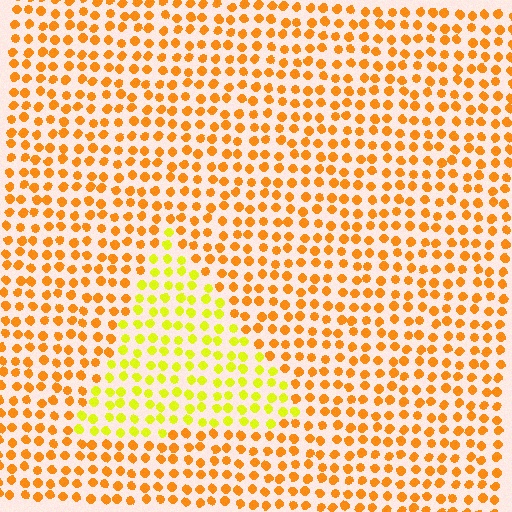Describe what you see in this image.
The image is filled with small orange elements in a uniform arrangement. A triangle-shaped region is visible where the elements are tinted to a slightly different hue, forming a subtle color boundary.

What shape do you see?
I see a triangle.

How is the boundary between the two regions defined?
The boundary is defined purely by a slight shift in hue (about 36 degrees). Spacing, size, and orientation are identical on both sides.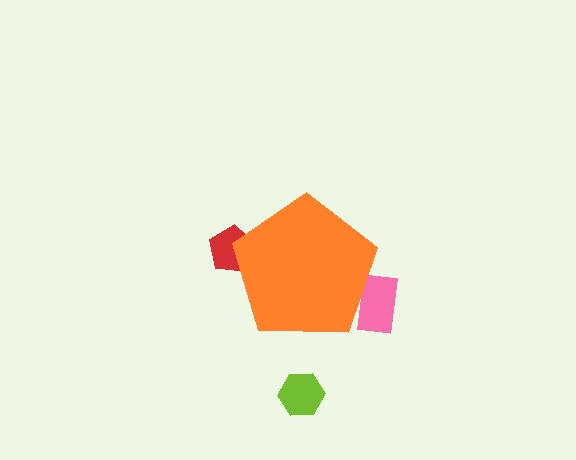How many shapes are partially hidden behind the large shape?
2 shapes are partially hidden.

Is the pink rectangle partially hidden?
Yes, the pink rectangle is partially hidden behind the orange pentagon.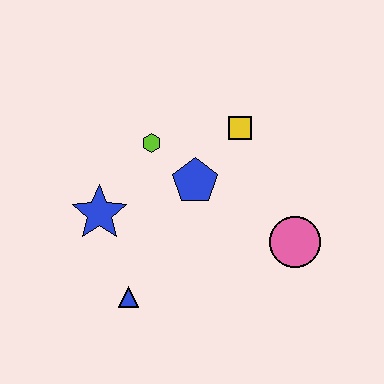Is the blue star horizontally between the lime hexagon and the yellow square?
No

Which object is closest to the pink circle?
The blue pentagon is closest to the pink circle.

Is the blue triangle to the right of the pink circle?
No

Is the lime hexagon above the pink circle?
Yes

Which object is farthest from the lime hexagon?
The pink circle is farthest from the lime hexagon.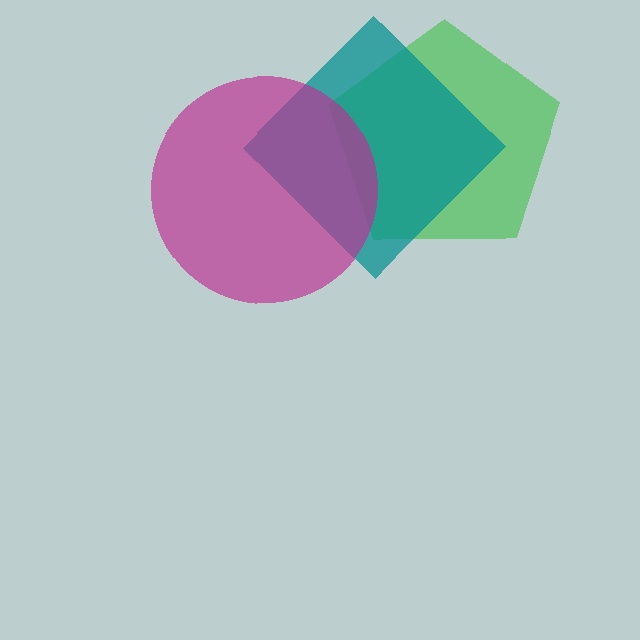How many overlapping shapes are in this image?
There are 3 overlapping shapes in the image.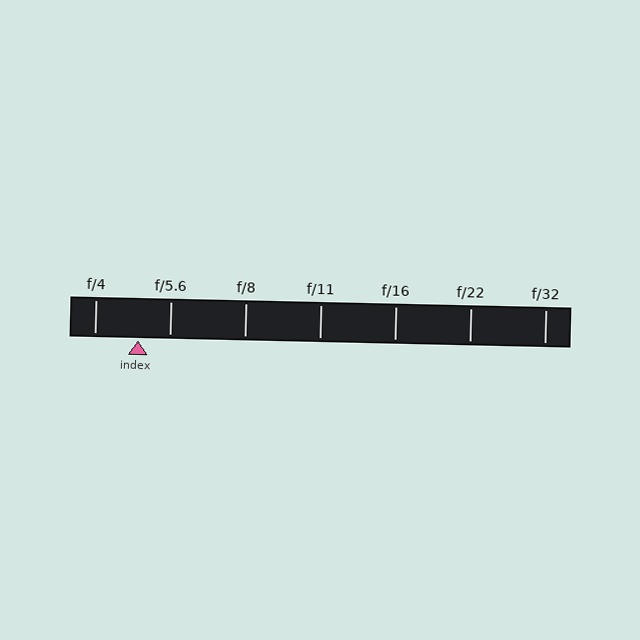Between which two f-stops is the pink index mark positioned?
The index mark is between f/4 and f/5.6.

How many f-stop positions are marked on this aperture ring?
There are 7 f-stop positions marked.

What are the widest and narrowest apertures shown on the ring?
The widest aperture shown is f/4 and the narrowest is f/32.